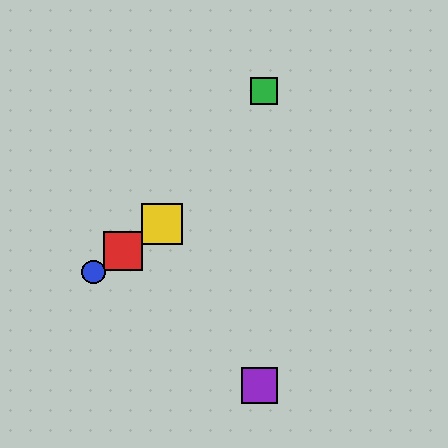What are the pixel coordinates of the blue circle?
The blue circle is at (93, 272).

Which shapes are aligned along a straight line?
The red square, the blue circle, the yellow square are aligned along a straight line.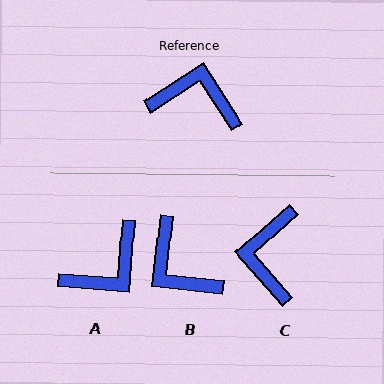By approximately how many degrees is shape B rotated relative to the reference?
Approximately 141 degrees counter-clockwise.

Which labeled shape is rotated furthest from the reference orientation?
B, about 141 degrees away.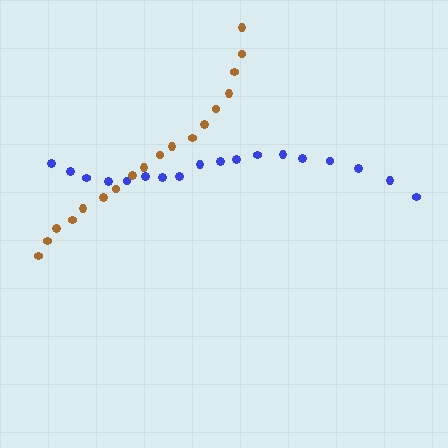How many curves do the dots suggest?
There are 2 distinct paths.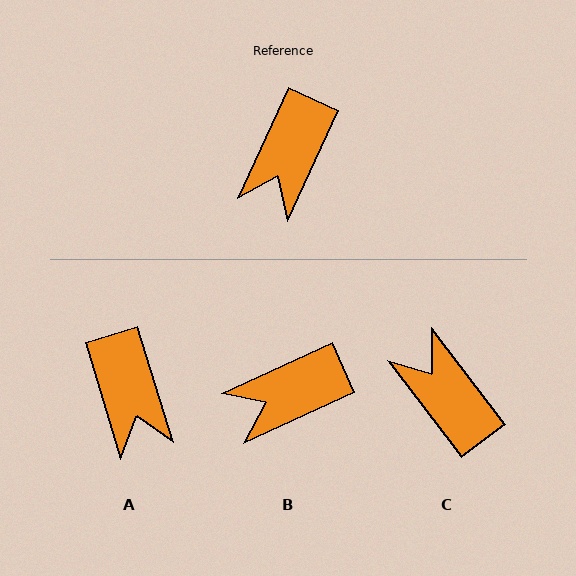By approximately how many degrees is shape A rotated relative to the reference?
Approximately 42 degrees counter-clockwise.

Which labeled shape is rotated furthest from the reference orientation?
C, about 118 degrees away.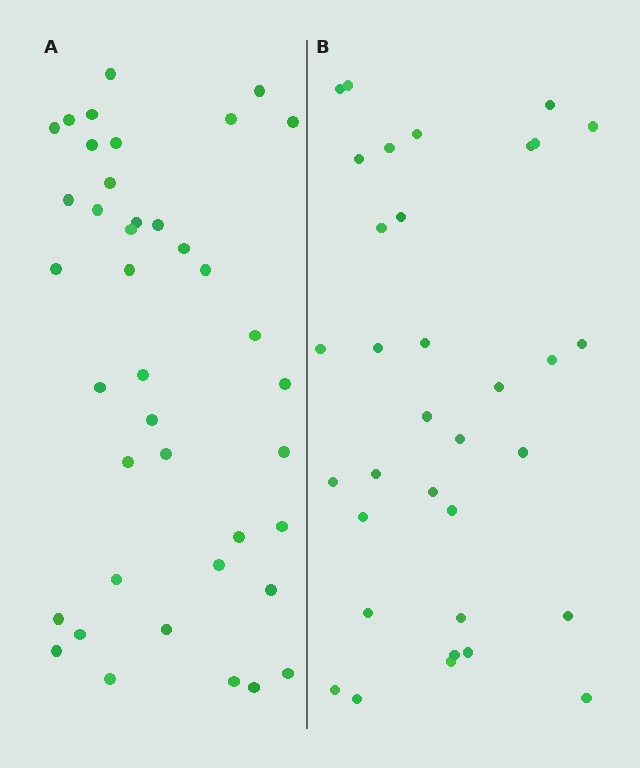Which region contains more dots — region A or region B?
Region A (the left region) has more dots.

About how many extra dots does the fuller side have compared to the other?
Region A has about 6 more dots than region B.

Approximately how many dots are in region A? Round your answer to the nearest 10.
About 40 dots.